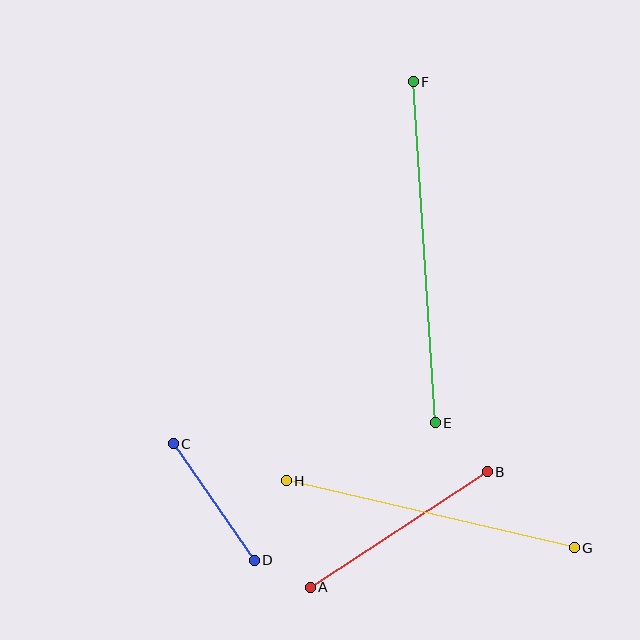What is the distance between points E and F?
The distance is approximately 341 pixels.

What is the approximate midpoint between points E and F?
The midpoint is at approximately (424, 252) pixels.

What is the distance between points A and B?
The distance is approximately 211 pixels.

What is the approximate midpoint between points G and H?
The midpoint is at approximately (430, 514) pixels.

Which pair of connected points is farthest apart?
Points E and F are farthest apart.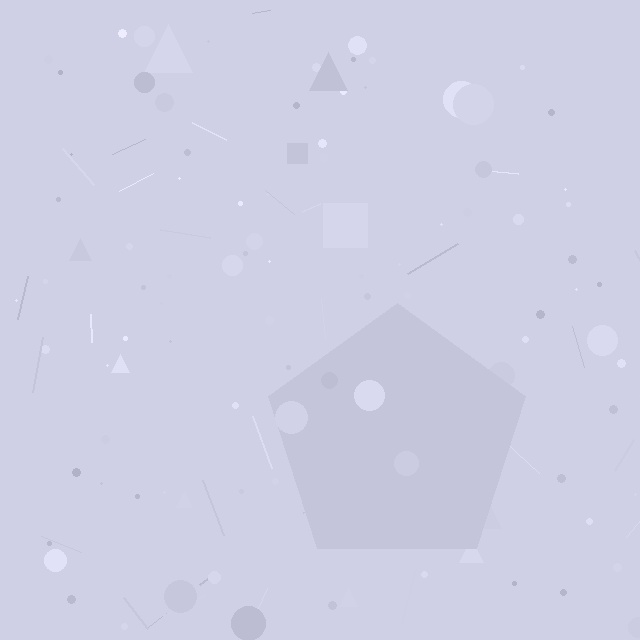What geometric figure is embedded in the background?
A pentagon is embedded in the background.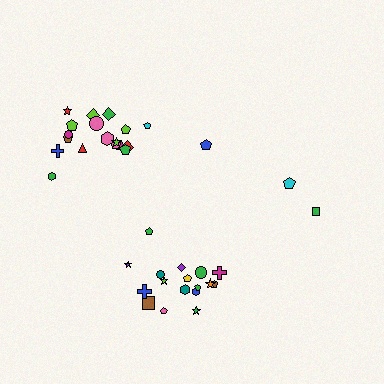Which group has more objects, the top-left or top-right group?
The top-left group.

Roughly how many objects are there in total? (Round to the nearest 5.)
Roughly 40 objects in total.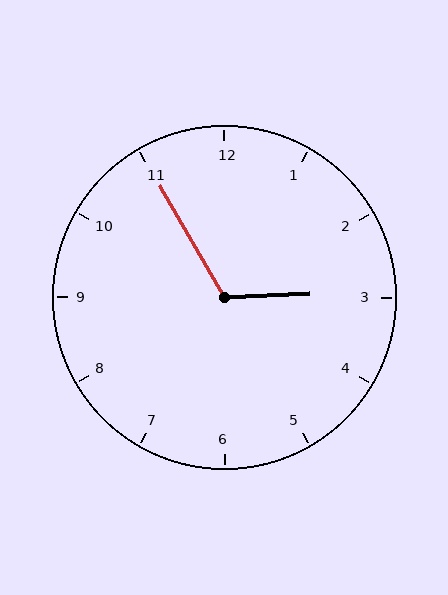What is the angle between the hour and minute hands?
Approximately 118 degrees.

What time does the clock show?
2:55.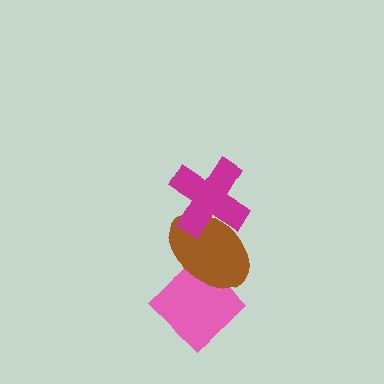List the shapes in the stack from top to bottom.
From top to bottom: the magenta cross, the brown ellipse, the pink diamond.